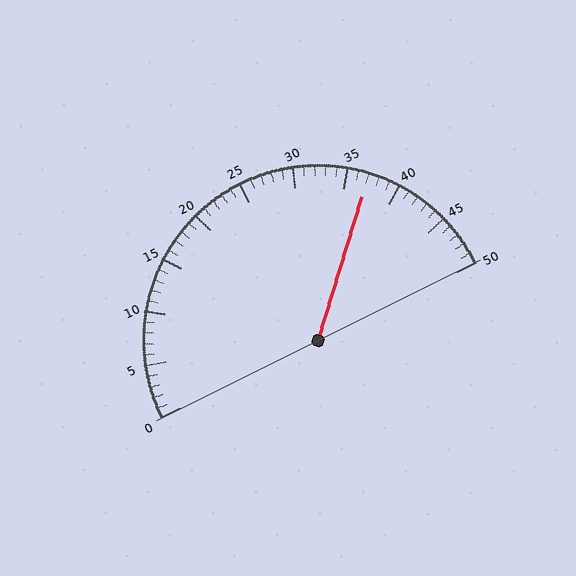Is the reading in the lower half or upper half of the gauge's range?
The reading is in the upper half of the range (0 to 50).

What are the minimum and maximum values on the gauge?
The gauge ranges from 0 to 50.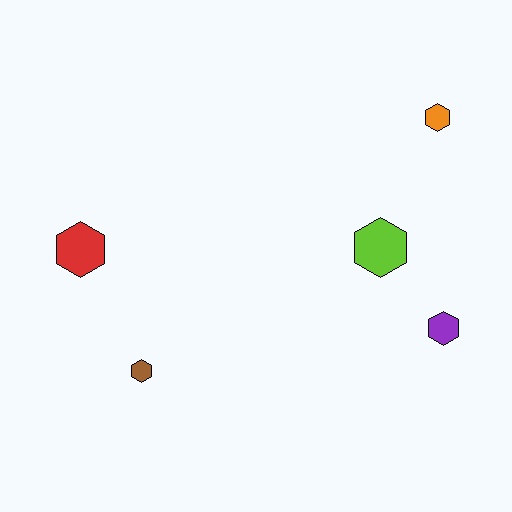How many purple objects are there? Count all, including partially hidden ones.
There is 1 purple object.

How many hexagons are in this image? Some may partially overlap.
There are 5 hexagons.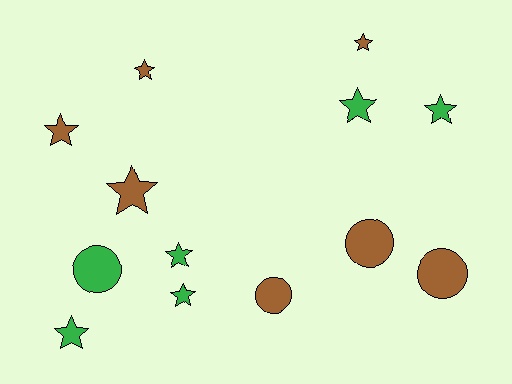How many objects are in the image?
There are 13 objects.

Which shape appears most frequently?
Star, with 9 objects.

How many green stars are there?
There are 5 green stars.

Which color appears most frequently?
Brown, with 7 objects.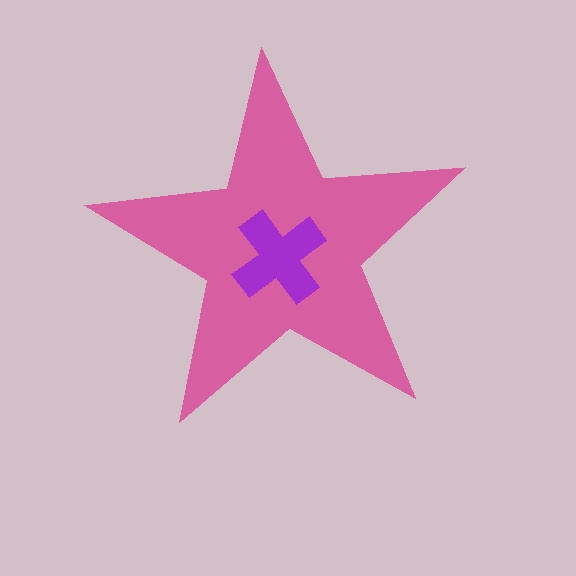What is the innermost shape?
The purple cross.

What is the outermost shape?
The pink star.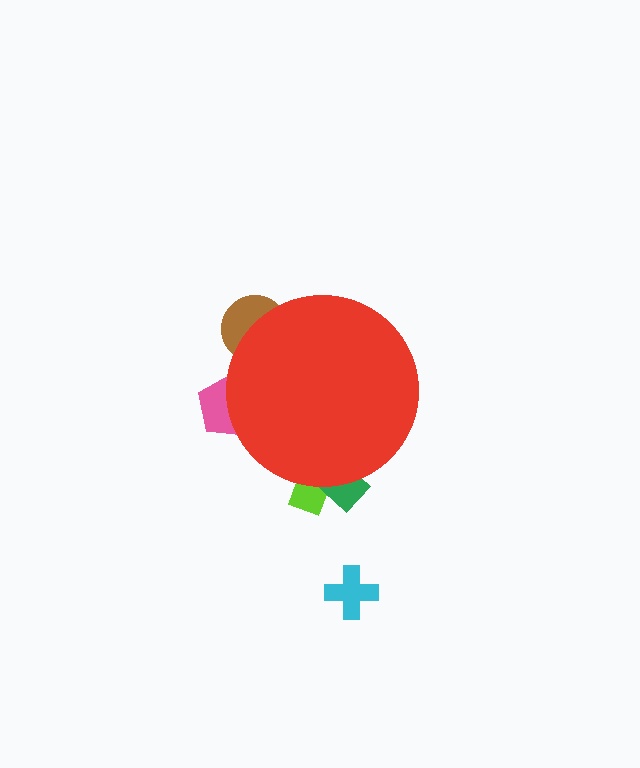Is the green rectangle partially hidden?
Yes, the green rectangle is partially hidden behind the red circle.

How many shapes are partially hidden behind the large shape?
4 shapes are partially hidden.